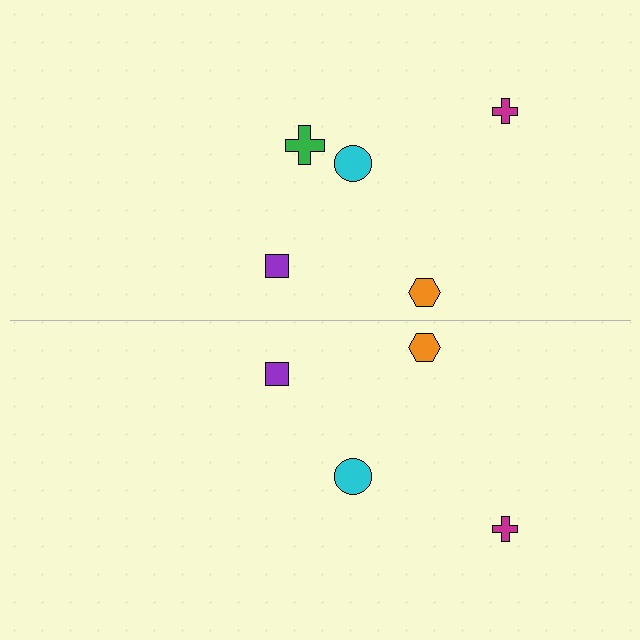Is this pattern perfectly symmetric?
No, the pattern is not perfectly symmetric. A green cross is missing from the bottom side.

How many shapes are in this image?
There are 9 shapes in this image.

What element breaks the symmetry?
A green cross is missing from the bottom side.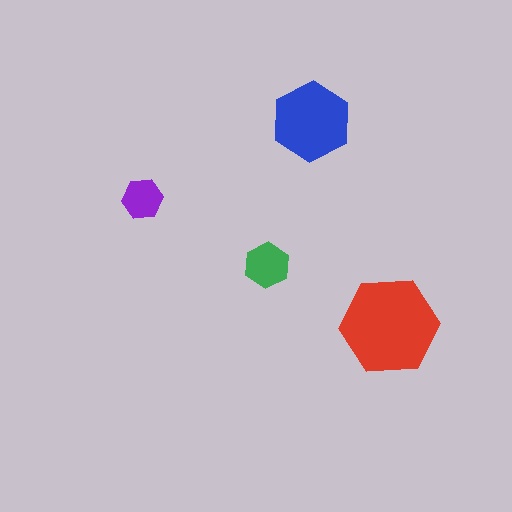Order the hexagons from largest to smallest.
the red one, the blue one, the green one, the purple one.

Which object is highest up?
The blue hexagon is topmost.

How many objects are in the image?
There are 4 objects in the image.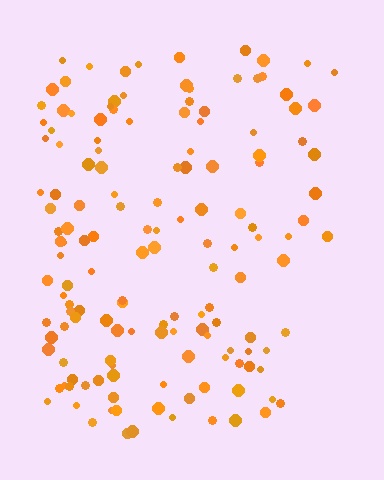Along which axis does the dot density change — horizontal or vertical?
Horizontal.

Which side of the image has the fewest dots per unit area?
The right.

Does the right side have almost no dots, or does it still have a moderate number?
Still a moderate number, just noticeably fewer than the left.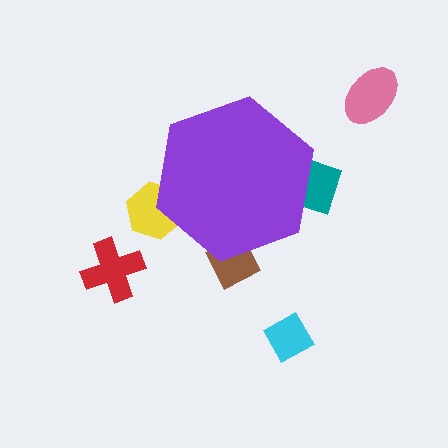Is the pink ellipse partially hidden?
No, the pink ellipse is fully visible.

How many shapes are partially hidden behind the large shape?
3 shapes are partially hidden.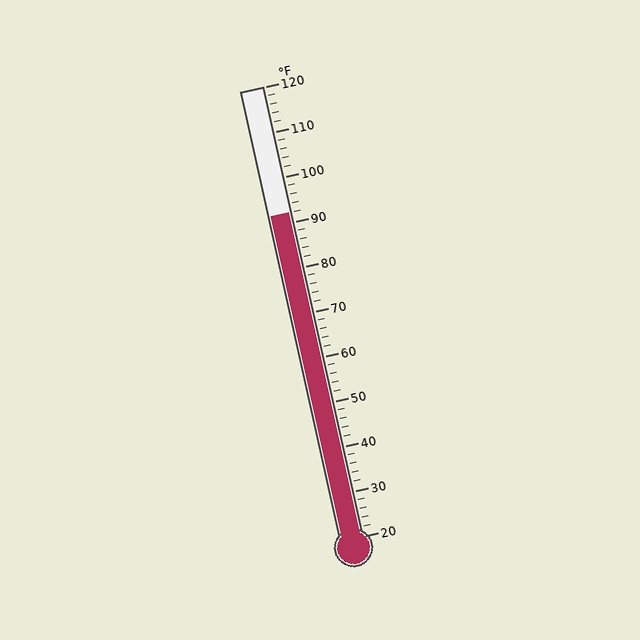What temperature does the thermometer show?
The thermometer shows approximately 92°F.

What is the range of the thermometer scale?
The thermometer scale ranges from 20°F to 120°F.